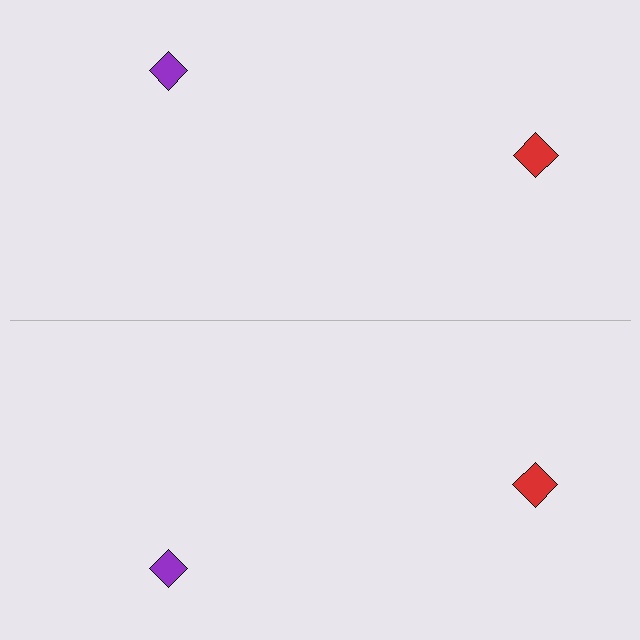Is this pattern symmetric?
Yes, this pattern has bilateral (reflection) symmetry.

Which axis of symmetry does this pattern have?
The pattern has a horizontal axis of symmetry running through the center of the image.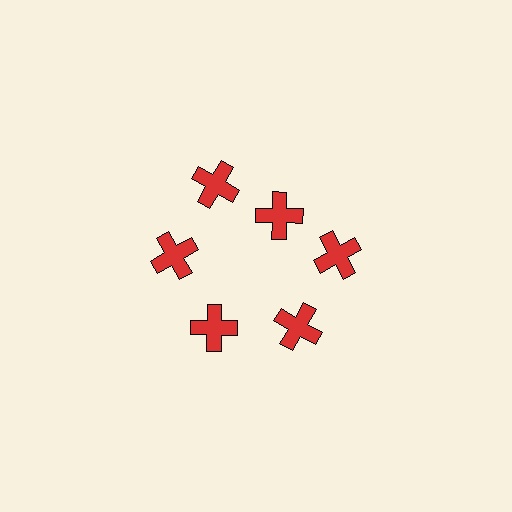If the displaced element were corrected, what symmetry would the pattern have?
It would have 6-fold rotational symmetry — the pattern would map onto itself every 60 degrees.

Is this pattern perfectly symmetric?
No. The 6 red crosses are arranged in a ring, but one element near the 1 o'clock position is pulled inward toward the center, breaking the 6-fold rotational symmetry.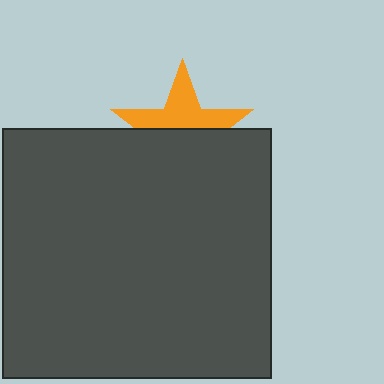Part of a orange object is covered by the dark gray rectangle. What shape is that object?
It is a star.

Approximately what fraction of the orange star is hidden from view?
Roughly 54% of the orange star is hidden behind the dark gray rectangle.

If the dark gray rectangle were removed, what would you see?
You would see the complete orange star.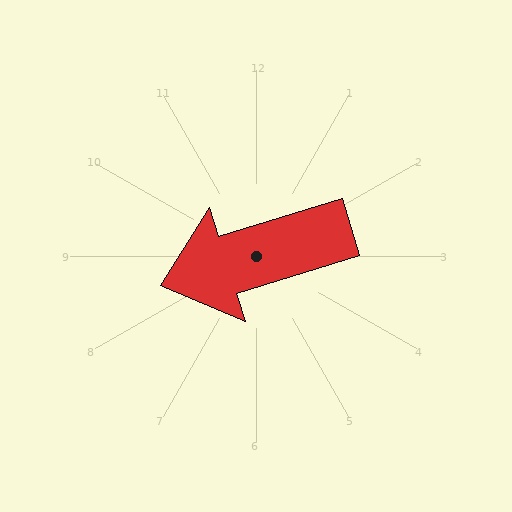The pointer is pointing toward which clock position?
Roughly 8 o'clock.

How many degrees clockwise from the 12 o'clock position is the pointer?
Approximately 253 degrees.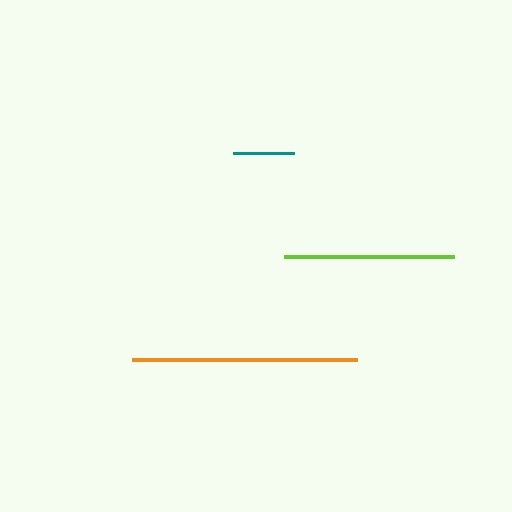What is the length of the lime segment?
The lime segment is approximately 170 pixels long.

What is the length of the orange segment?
The orange segment is approximately 224 pixels long.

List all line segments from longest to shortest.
From longest to shortest: orange, lime, teal.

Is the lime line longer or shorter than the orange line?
The orange line is longer than the lime line.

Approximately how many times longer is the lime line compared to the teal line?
The lime line is approximately 2.8 times the length of the teal line.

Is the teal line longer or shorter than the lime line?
The lime line is longer than the teal line.